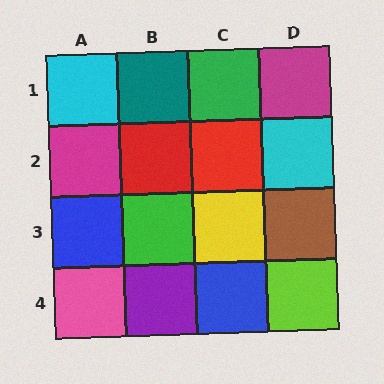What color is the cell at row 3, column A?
Blue.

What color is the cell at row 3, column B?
Green.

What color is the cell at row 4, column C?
Blue.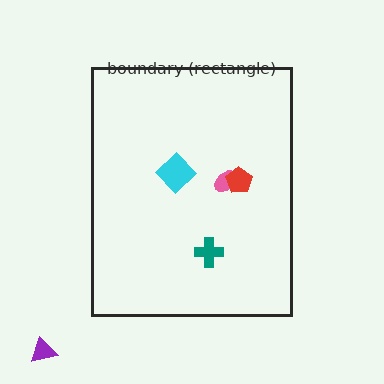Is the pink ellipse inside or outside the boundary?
Inside.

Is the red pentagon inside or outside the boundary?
Inside.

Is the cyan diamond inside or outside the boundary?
Inside.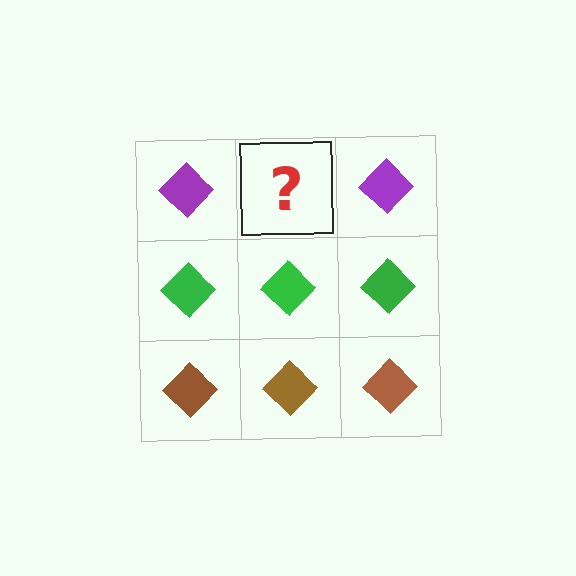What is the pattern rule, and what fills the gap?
The rule is that each row has a consistent color. The gap should be filled with a purple diamond.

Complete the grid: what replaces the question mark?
The question mark should be replaced with a purple diamond.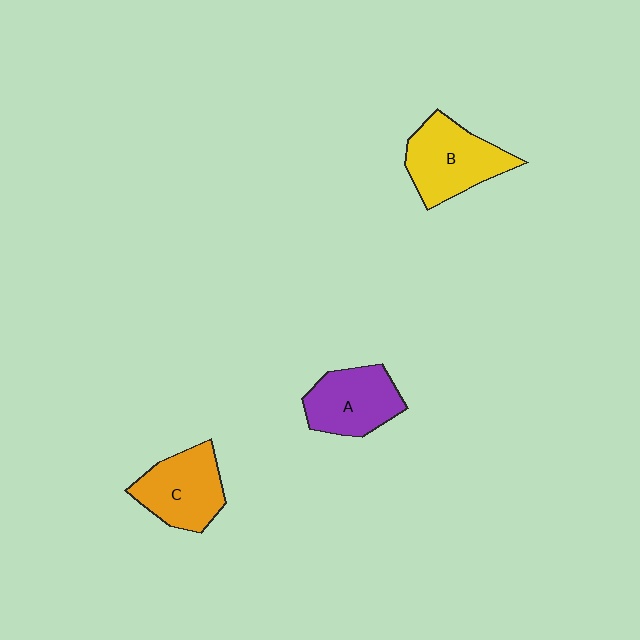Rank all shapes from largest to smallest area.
From largest to smallest: B (yellow), C (orange), A (purple).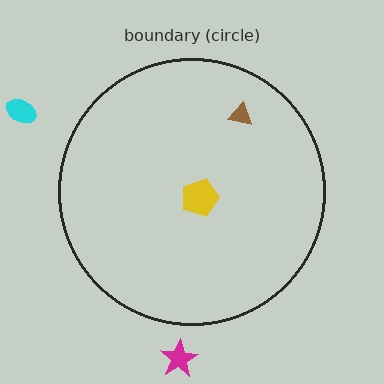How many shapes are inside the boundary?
2 inside, 2 outside.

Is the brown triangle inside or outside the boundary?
Inside.